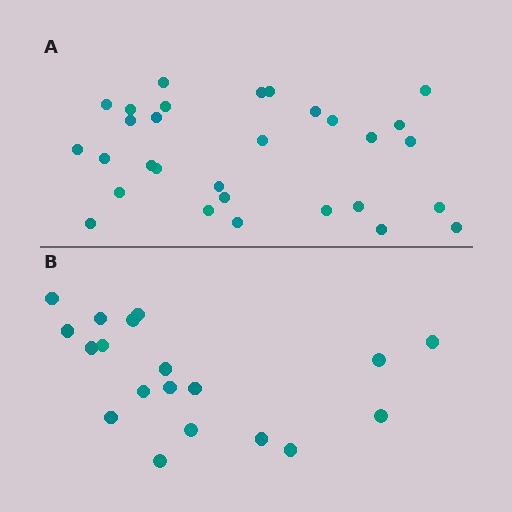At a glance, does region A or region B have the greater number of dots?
Region A (the top region) has more dots.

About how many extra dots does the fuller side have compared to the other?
Region A has roughly 12 or so more dots than region B.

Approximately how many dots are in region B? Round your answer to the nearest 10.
About 20 dots. (The exact count is 19, which rounds to 20.)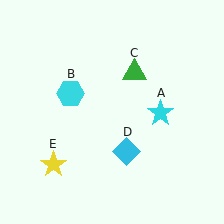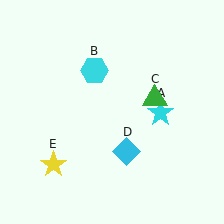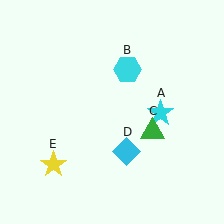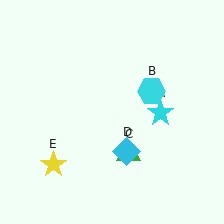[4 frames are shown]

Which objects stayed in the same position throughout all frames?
Cyan star (object A) and cyan diamond (object D) and yellow star (object E) remained stationary.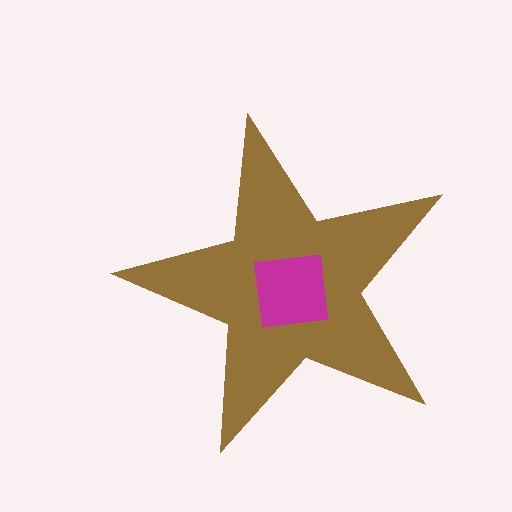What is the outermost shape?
The brown star.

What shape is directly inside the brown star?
The magenta square.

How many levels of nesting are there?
2.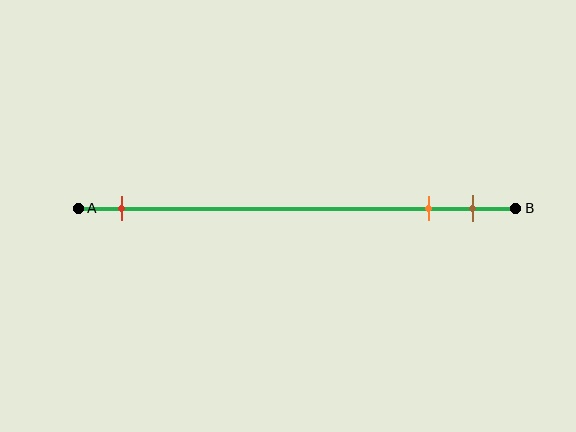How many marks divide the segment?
There are 3 marks dividing the segment.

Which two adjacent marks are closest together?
The orange and brown marks are the closest adjacent pair.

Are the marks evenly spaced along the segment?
No, the marks are not evenly spaced.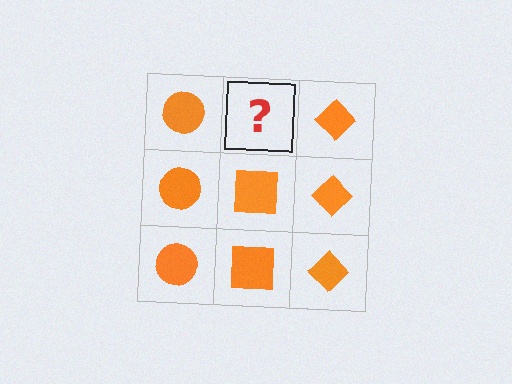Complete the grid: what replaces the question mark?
The question mark should be replaced with an orange square.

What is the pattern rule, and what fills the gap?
The rule is that each column has a consistent shape. The gap should be filled with an orange square.